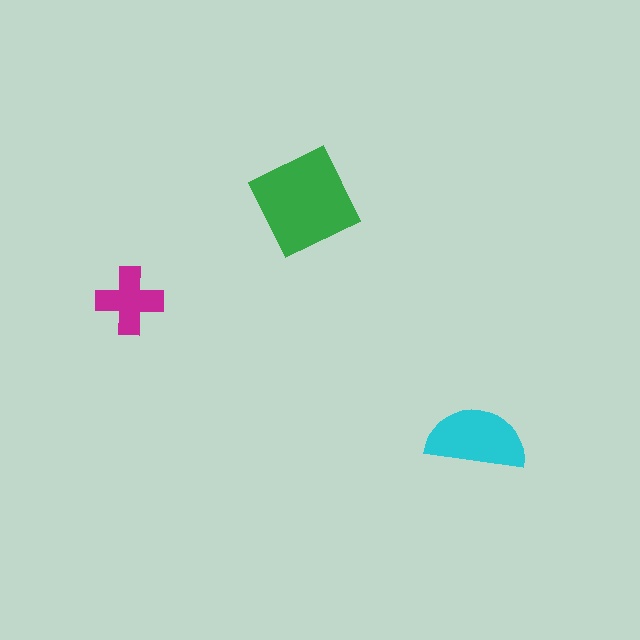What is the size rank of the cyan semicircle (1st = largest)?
2nd.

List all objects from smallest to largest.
The magenta cross, the cyan semicircle, the green diamond.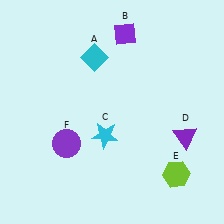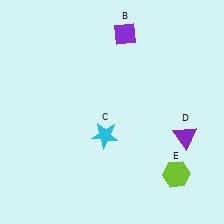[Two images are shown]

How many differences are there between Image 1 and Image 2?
There are 2 differences between the two images.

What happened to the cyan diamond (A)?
The cyan diamond (A) was removed in Image 2. It was in the top-left area of Image 1.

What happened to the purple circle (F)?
The purple circle (F) was removed in Image 2. It was in the bottom-left area of Image 1.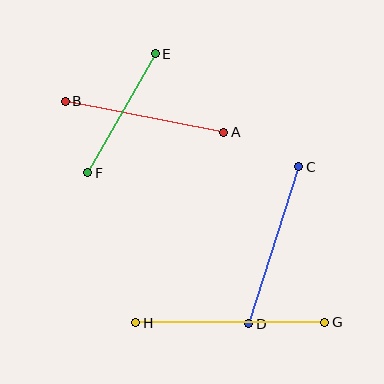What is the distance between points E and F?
The distance is approximately 137 pixels.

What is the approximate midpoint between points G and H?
The midpoint is at approximately (230, 322) pixels.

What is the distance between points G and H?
The distance is approximately 189 pixels.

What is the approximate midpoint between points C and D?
The midpoint is at approximately (274, 245) pixels.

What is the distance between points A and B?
The distance is approximately 162 pixels.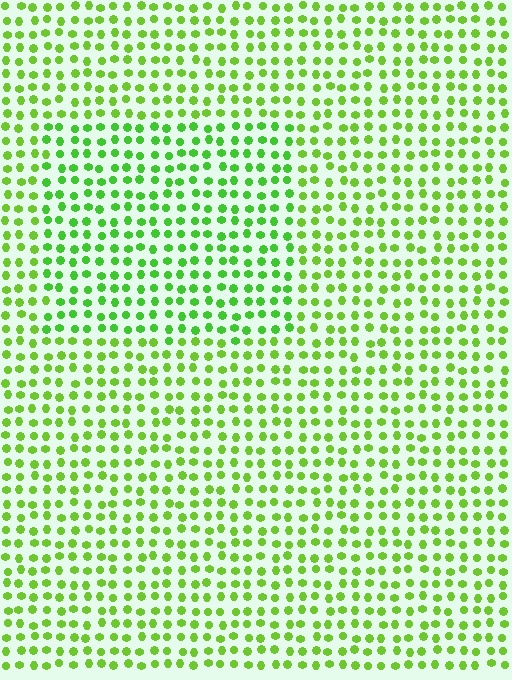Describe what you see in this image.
The image is filled with small lime elements in a uniform arrangement. A rectangle-shaped region is visible where the elements are tinted to a slightly different hue, forming a subtle color boundary.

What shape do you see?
I see a rectangle.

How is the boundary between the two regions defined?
The boundary is defined purely by a slight shift in hue (about 19 degrees). Spacing, size, and orientation are identical on both sides.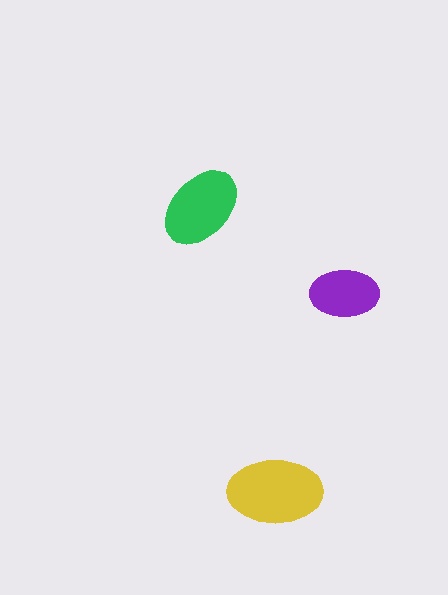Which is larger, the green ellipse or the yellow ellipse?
The yellow one.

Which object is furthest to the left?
The green ellipse is leftmost.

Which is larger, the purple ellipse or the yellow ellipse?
The yellow one.